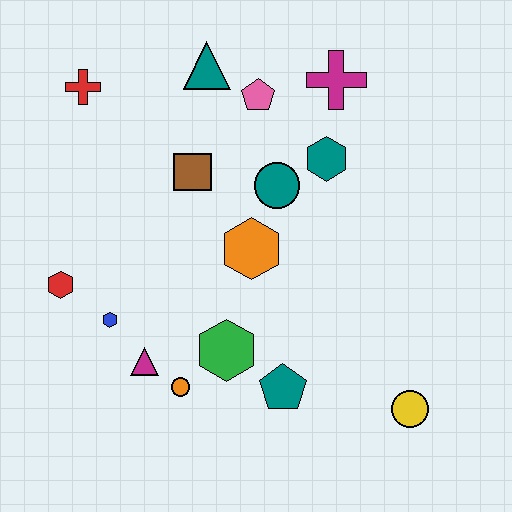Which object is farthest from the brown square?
The yellow circle is farthest from the brown square.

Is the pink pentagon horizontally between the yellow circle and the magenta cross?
No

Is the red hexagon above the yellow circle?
Yes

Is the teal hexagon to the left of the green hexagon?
No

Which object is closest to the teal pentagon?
The green hexagon is closest to the teal pentagon.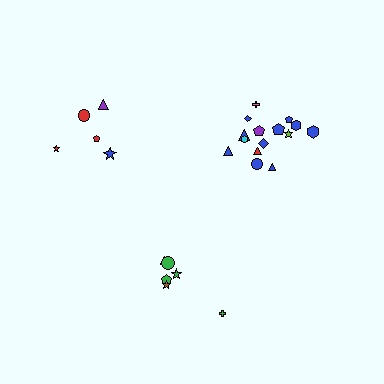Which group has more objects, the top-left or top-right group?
The top-right group.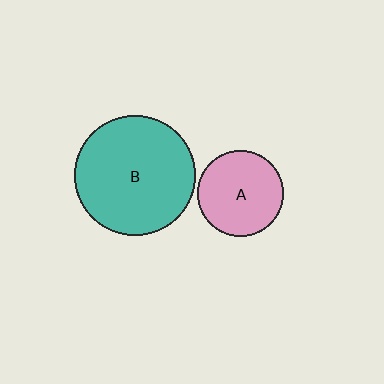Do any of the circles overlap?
No, none of the circles overlap.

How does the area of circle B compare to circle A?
Approximately 2.0 times.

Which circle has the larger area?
Circle B (teal).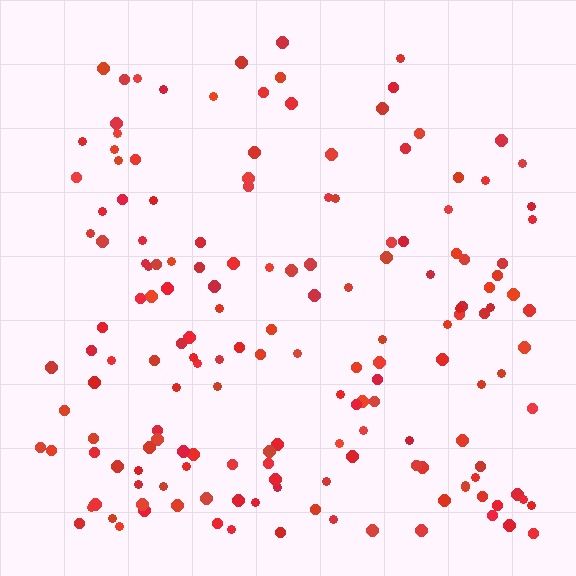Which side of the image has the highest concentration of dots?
The bottom.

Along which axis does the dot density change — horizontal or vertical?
Vertical.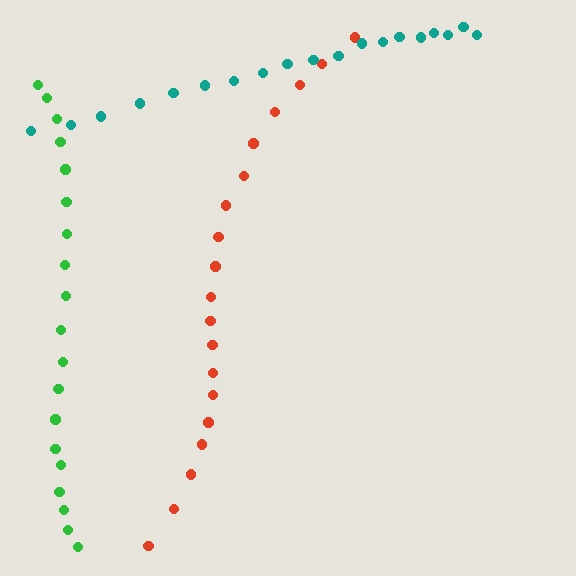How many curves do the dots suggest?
There are 3 distinct paths.